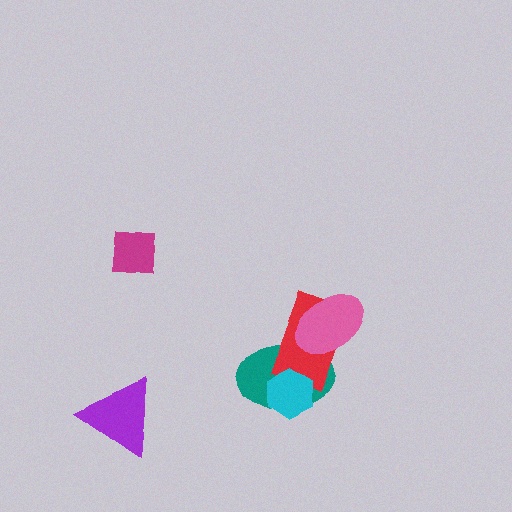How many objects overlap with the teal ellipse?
3 objects overlap with the teal ellipse.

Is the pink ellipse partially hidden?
No, no other shape covers it.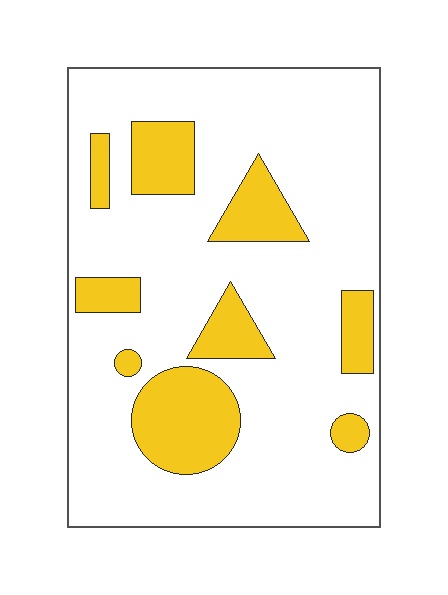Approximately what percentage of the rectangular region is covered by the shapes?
Approximately 20%.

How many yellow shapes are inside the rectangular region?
9.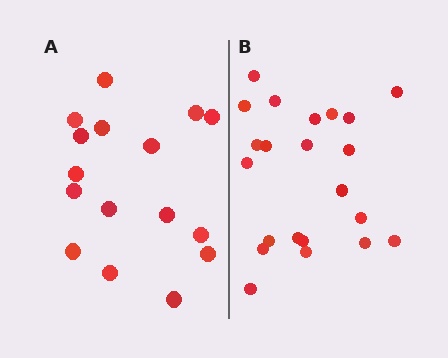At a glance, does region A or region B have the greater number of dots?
Region B (the right region) has more dots.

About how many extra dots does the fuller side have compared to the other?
Region B has about 6 more dots than region A.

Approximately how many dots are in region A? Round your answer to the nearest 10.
About 20 dots. (The exact count is 16, which rounds to 20.)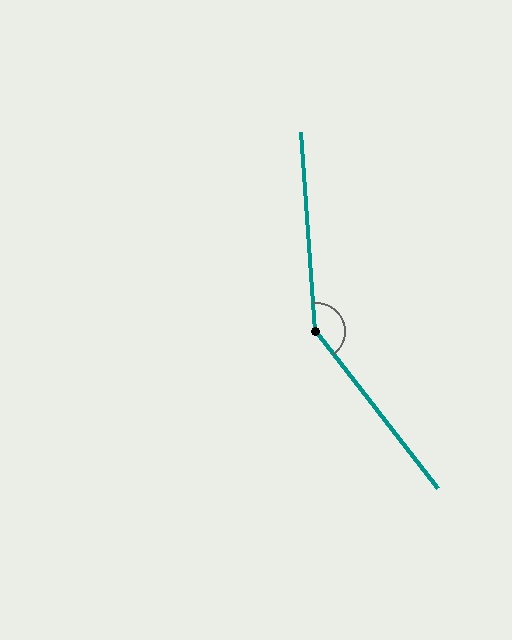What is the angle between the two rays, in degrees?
Approximately 146 degrees.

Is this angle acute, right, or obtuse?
It is obtuse.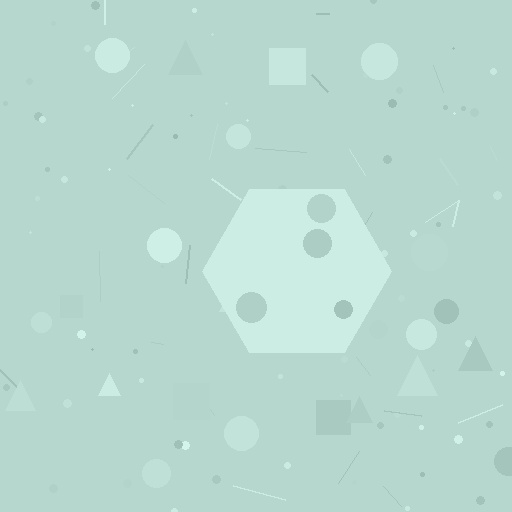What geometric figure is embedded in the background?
A hexagon is embedded in the background.